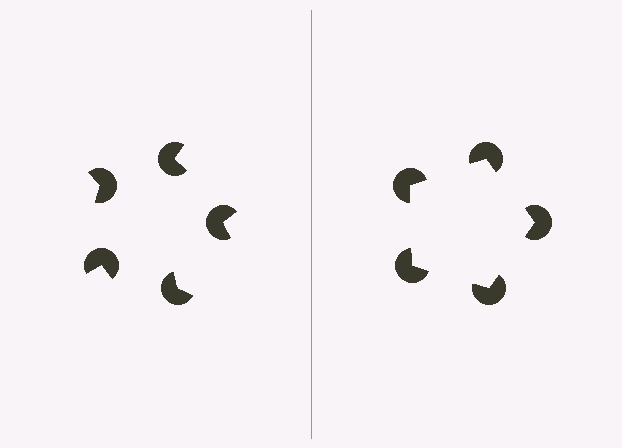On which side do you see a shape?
An illusory pentagon appears on the right side. On the left side the wedge cuts are rotated, so no coherent shape forms.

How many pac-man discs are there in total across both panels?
10 — 5 on each side.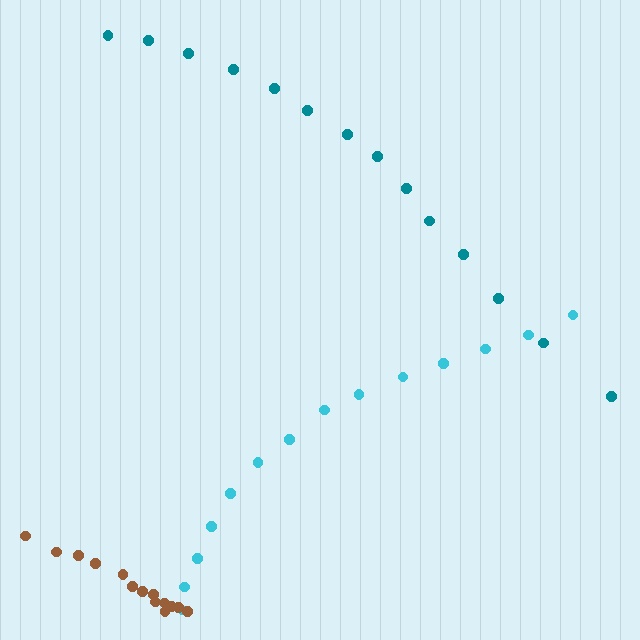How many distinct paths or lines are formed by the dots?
There are 3 distinct paths.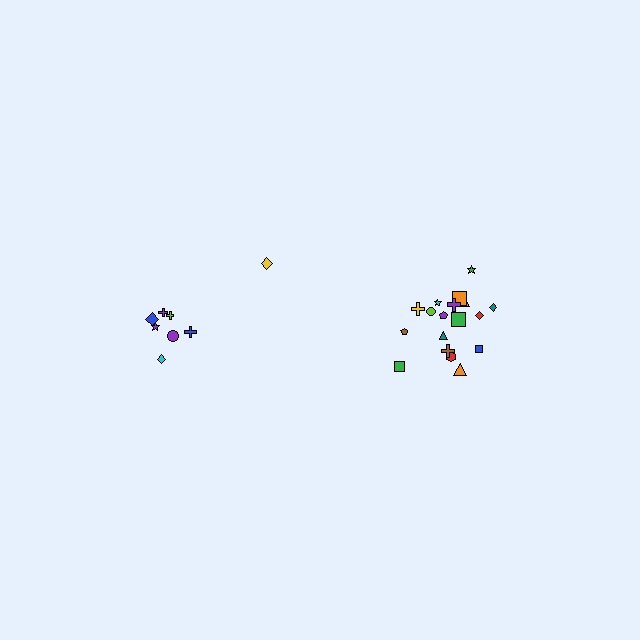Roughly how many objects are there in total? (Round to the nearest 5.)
Roughly 25 objects in total.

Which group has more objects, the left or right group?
The right group.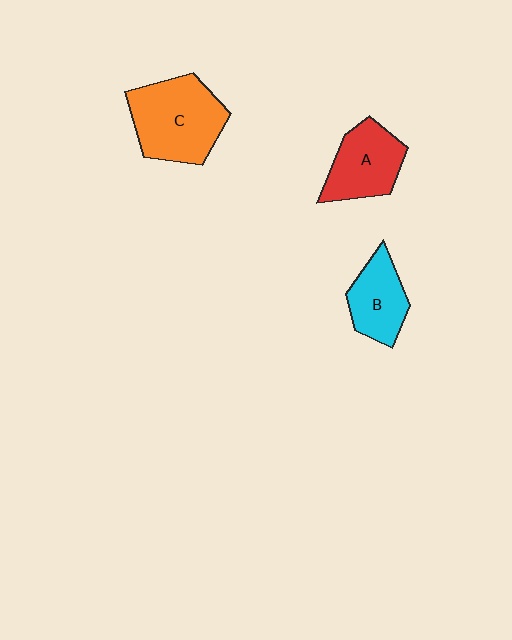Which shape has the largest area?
Shape C (orange).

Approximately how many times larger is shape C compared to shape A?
Approximately 1.4 times.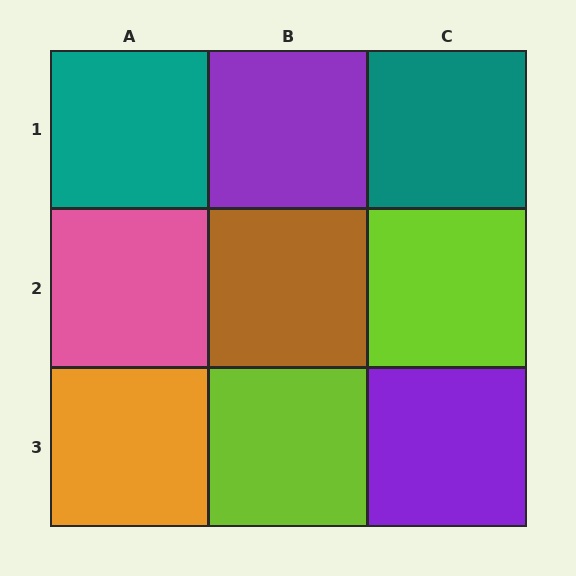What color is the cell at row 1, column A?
Teal.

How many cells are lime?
2 cells are lime.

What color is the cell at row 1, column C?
Teal.